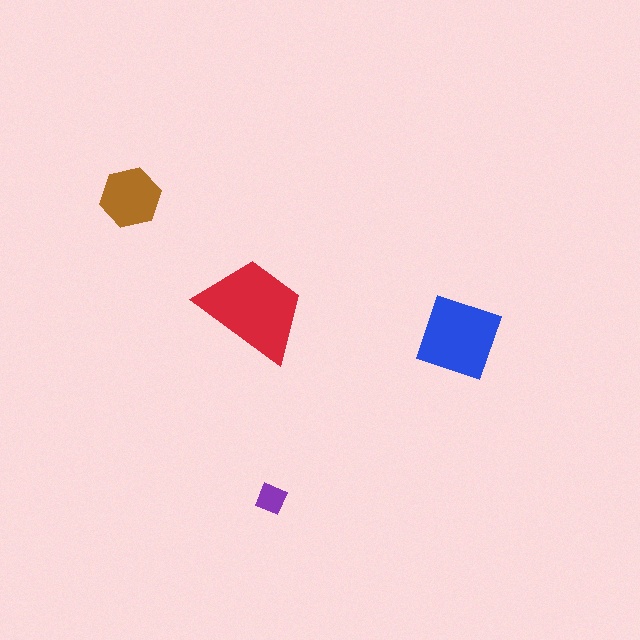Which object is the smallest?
The purple diamond.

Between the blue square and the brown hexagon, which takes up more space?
The blue square.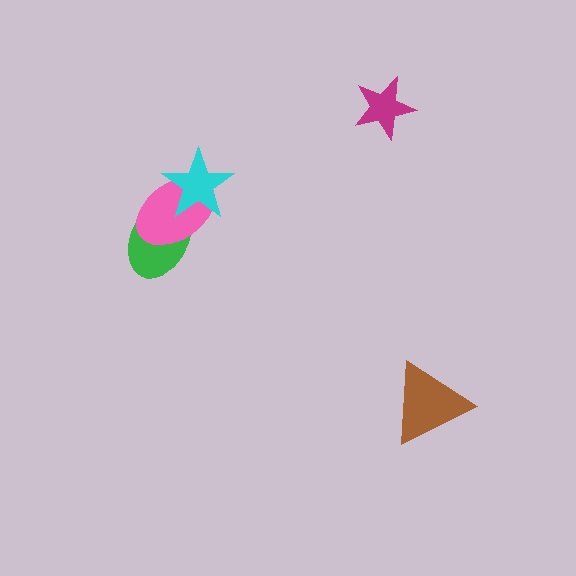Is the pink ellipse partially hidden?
Yes, it is partially covered by another shape.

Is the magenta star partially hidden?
No, no other shape covers it.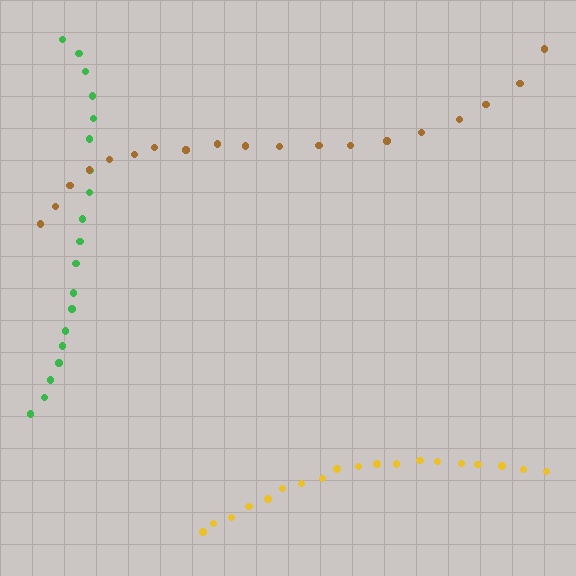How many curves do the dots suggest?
There are 3 distinct paths.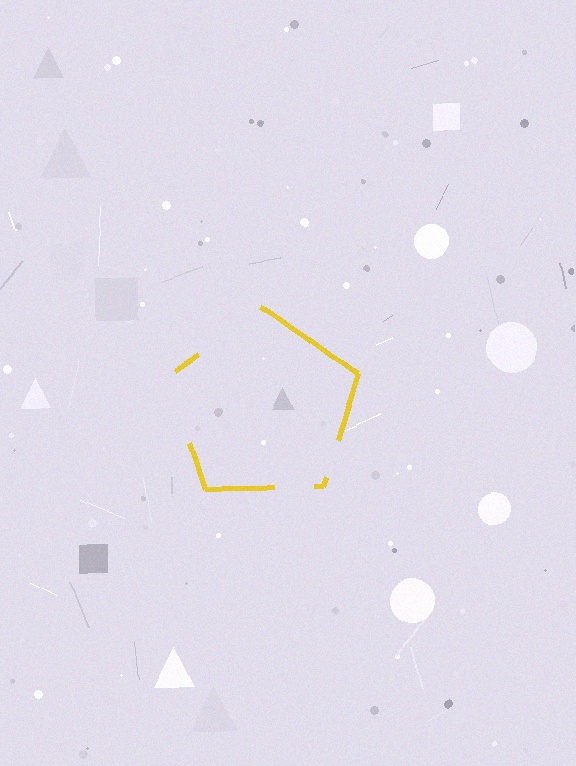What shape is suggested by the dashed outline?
The dashed outline suggests a pentagon.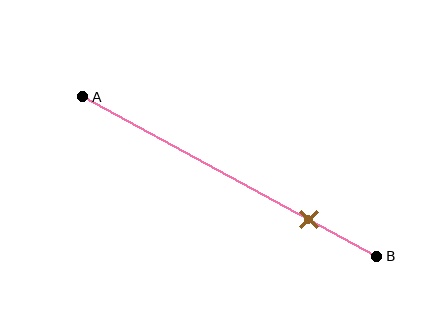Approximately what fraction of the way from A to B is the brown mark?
The brown mark is approximately 75% of the way from A to B.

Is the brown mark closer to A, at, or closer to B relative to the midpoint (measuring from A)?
The brown mark is closer to point B than the midpoint of segment AB.